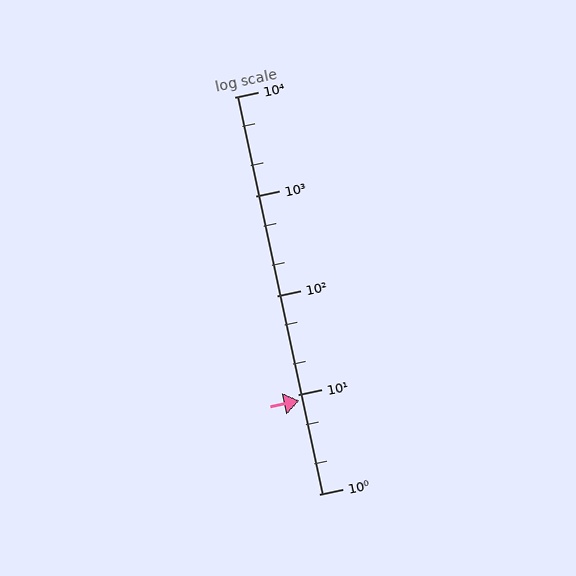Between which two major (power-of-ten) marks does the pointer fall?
The pointer is between 1 and 10.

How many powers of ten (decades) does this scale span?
The scale spans 4 decades, from 1 to 10000.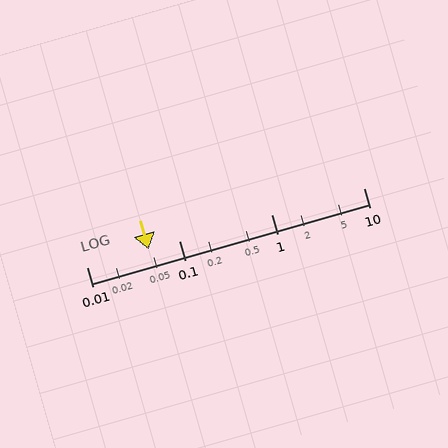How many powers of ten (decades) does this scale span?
The scale spans 3 decades, from 0.01 to 10.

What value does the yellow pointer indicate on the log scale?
The pointer indicates approximately 0.047.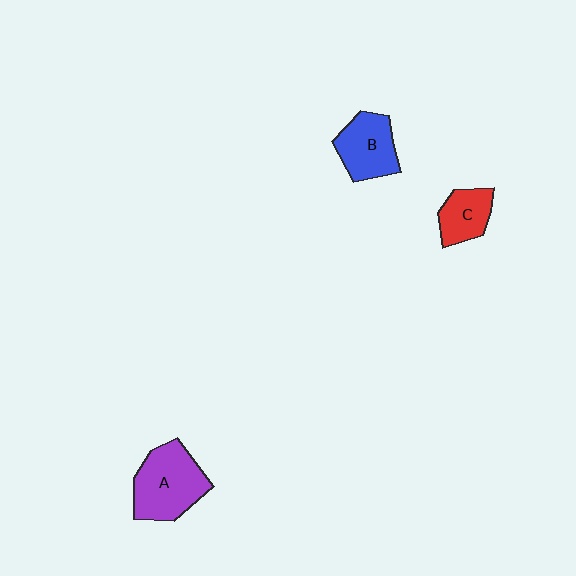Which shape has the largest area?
Shape A (purple).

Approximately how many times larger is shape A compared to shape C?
Approximately 1.8 times.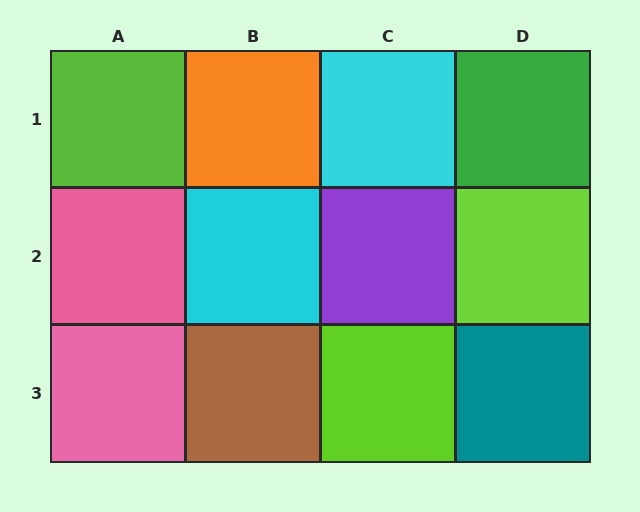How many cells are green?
1 cell is green.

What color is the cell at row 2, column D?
Lime.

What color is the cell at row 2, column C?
Purple.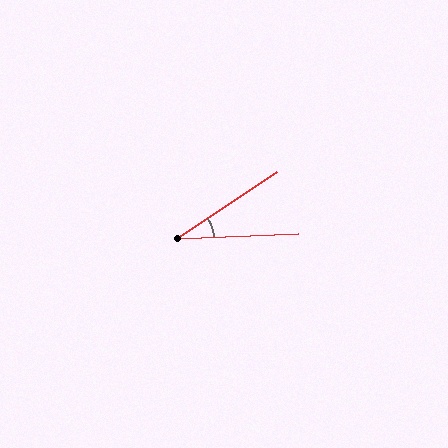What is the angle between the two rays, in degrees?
Approximately 31 degrees.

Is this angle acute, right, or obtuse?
It is acute.